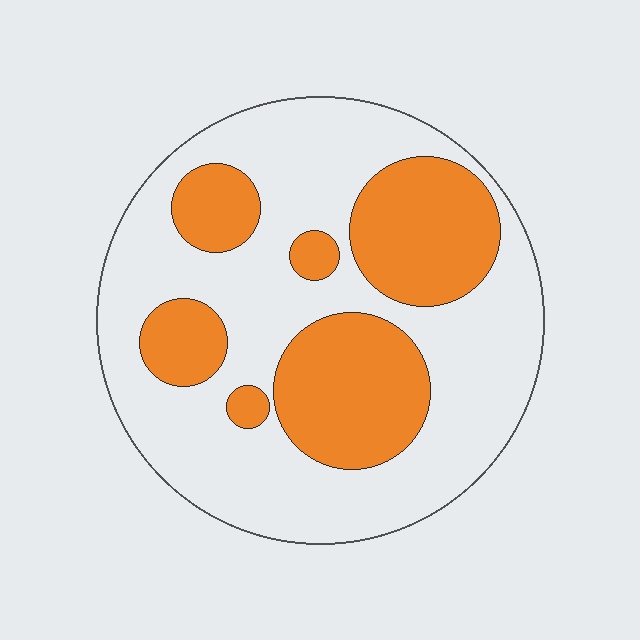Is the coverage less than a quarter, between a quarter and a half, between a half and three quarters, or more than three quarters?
Between a quarter and a half.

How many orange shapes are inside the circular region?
6.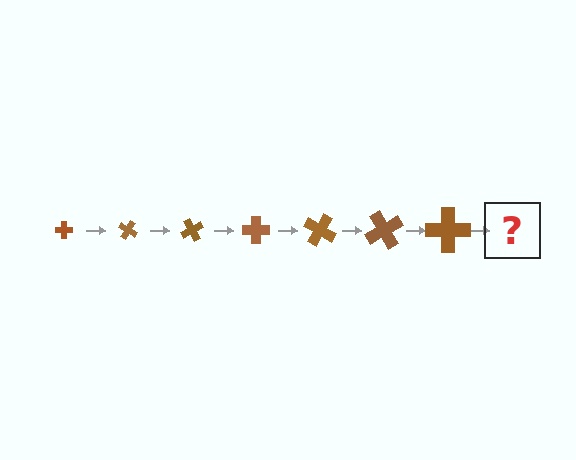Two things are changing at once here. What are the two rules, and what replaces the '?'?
The two rules are that the cross grows larger each step and it rotates 30 degrees each step. The '?' should be a cross, larger than the previous one and rotated 210 degrees from the start.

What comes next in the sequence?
The next element should be a cross, larger than the previous one and rotated 210 degrees from the start.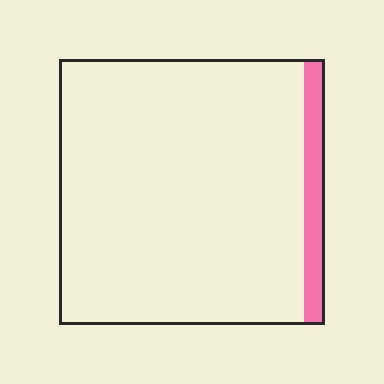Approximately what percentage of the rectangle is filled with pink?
Approximately 10%.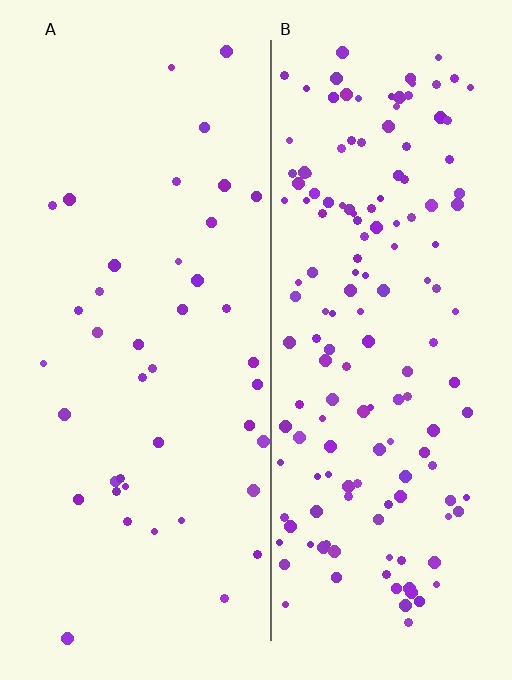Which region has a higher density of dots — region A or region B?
B (the right).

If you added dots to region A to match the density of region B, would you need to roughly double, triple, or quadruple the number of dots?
Approximately quadruple.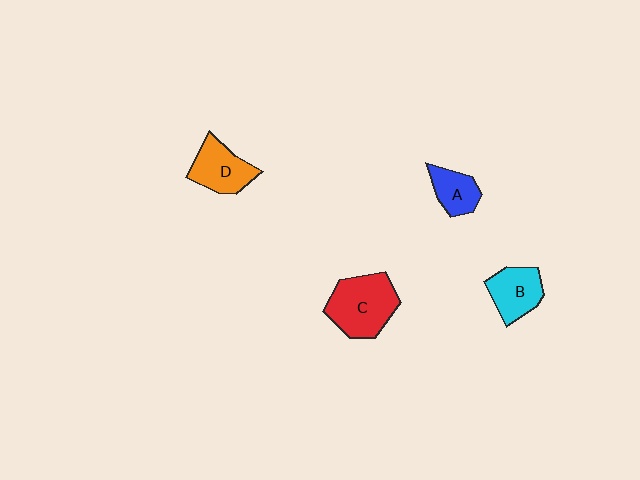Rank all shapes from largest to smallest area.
From largest to smallest: C (red), D (orange), B (cyan), A (blue).